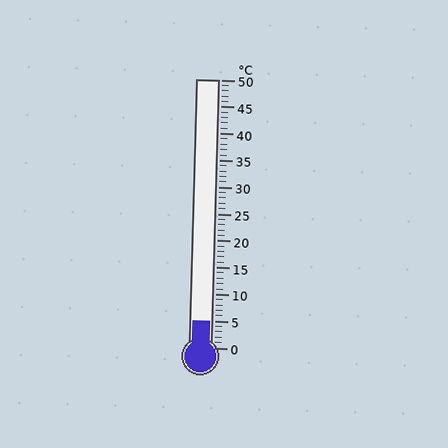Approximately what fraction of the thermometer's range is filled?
The thermometer is filled to approximately 10% of its range.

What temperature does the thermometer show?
The thermometer shows approximately 5°C.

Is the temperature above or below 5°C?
The temperature is at 5°C.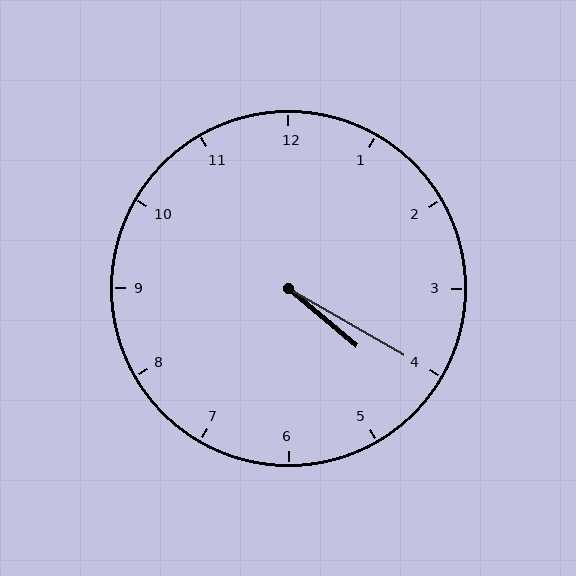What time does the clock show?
4:20.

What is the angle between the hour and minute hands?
Approximately 10 degrees.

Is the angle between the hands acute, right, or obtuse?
It is acute.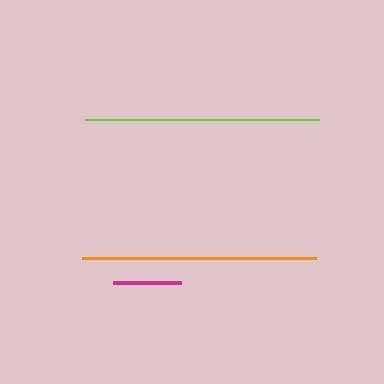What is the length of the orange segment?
The orange segment is approximately 234 pixels long.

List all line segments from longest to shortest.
From longest to shortest: orange, lime, magenta.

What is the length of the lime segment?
The lime segment is approximately 234 pixels long.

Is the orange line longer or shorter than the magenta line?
The orange line is longer than the magenta line.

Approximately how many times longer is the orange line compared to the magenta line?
The orange line is approximately 3.4 times the length of the magenta line.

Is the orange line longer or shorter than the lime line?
The orange line is longer than the lime line.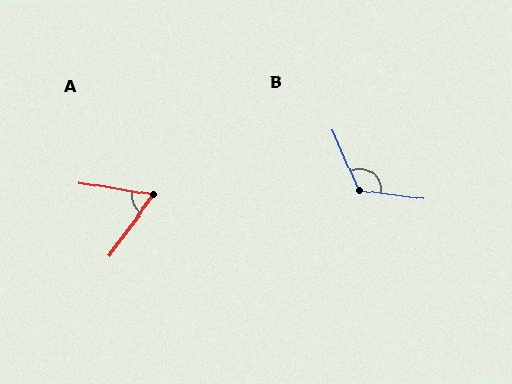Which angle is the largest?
B, at approximately 121 degrees.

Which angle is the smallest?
A, at approximately 63 degrees.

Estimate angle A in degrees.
Approximately 63 degrees.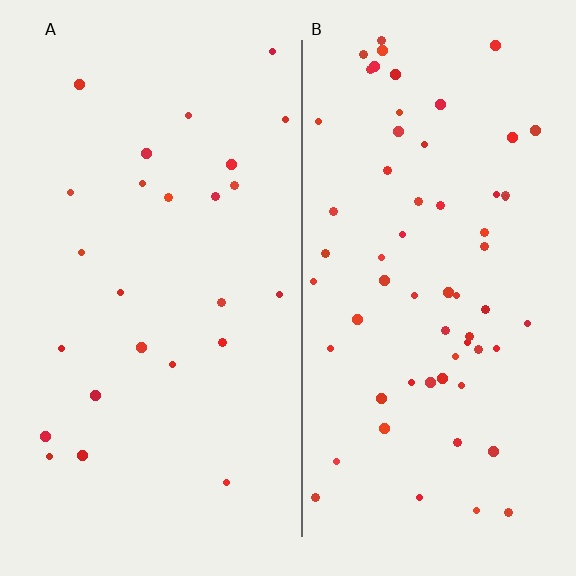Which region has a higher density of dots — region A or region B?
B (the right).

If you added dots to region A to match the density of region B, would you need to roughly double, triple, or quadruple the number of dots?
Approximately triple.